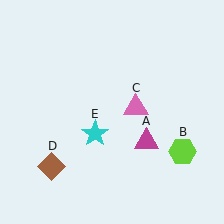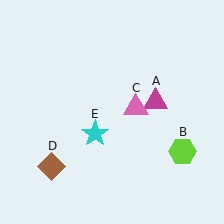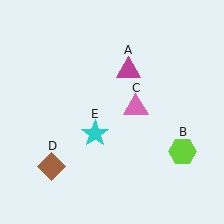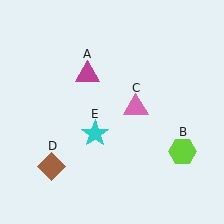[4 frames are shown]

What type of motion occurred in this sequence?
The magenta triangle (object A) rotated counterclockwise around the center of the scene.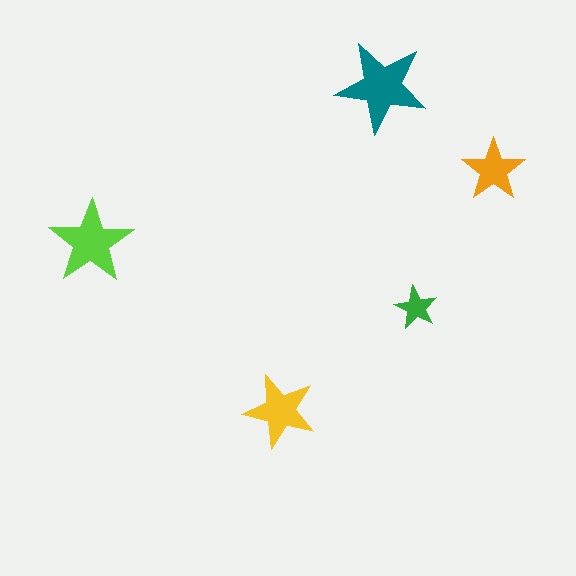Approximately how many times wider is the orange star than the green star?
About 1.5 times wider.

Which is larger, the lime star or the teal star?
The teal one.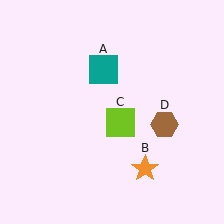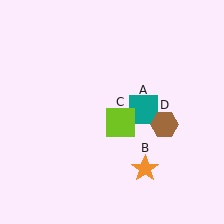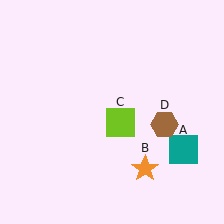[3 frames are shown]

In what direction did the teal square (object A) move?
The teal square (object A) moved down and to the right.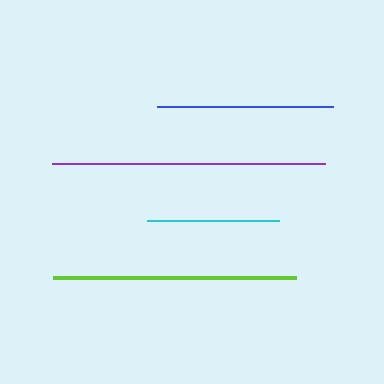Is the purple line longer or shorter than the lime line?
The purple line is longer than the lime line.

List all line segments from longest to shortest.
From longest to shortest: purple, lime, blue, cyan.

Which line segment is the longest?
The purple line is the longest at approximately 273 pixels.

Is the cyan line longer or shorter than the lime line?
The lime line is longer than the cyan line.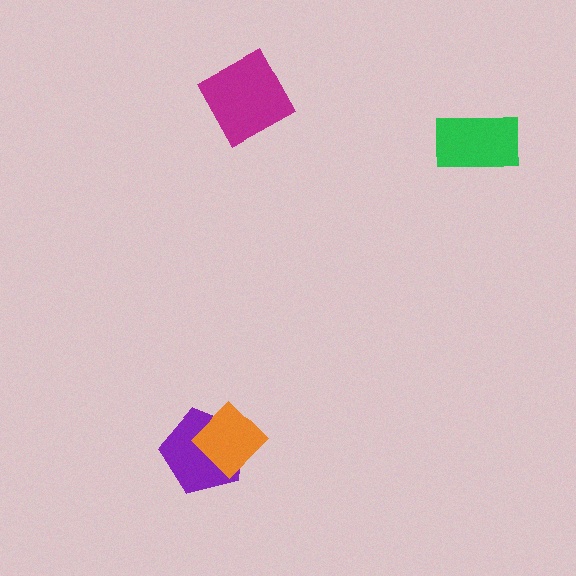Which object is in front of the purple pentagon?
The orange diamond is in front of the purple pentagon.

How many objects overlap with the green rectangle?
0 objects overlap with the green rectangle.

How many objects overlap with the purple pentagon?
1 object overlaps with the purple pentagon.